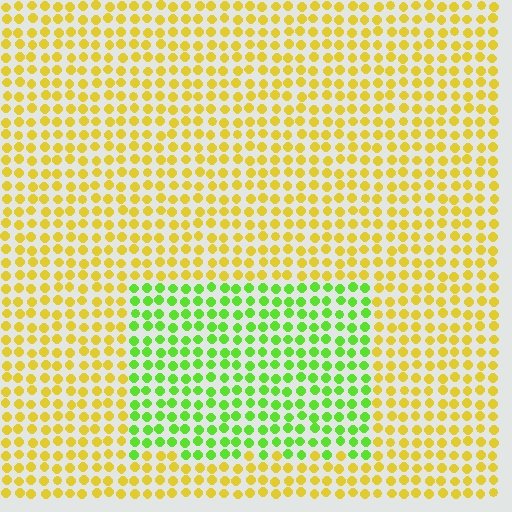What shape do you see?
I see a rectangle.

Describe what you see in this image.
The image is filled with small yellow elements in a uniform arrangement. A rectangle-shaped region is visible where the elements are tinted to a slightly different hue, forming a subtle color boundary.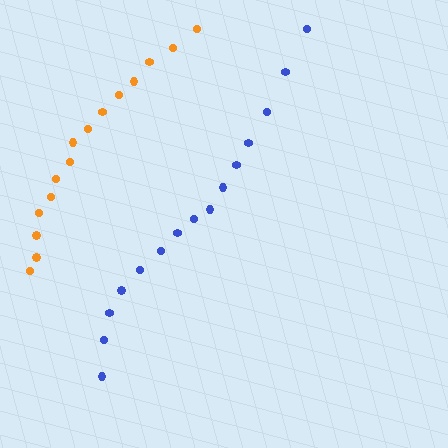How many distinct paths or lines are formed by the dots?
There are 2 distinct paths.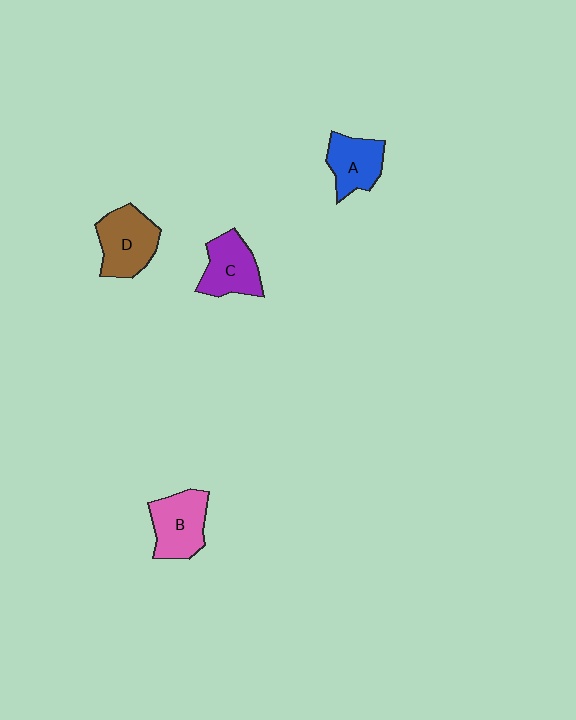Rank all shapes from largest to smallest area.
From largest to smallest: D (brown), B (pink), C (purple), A (blue).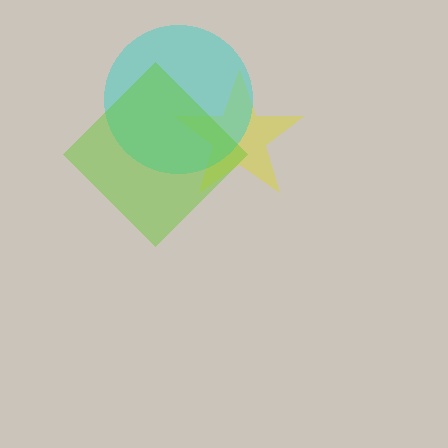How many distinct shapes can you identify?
There are 3 distinct shapes: a yellow star, a cyan circle, a lime diamond.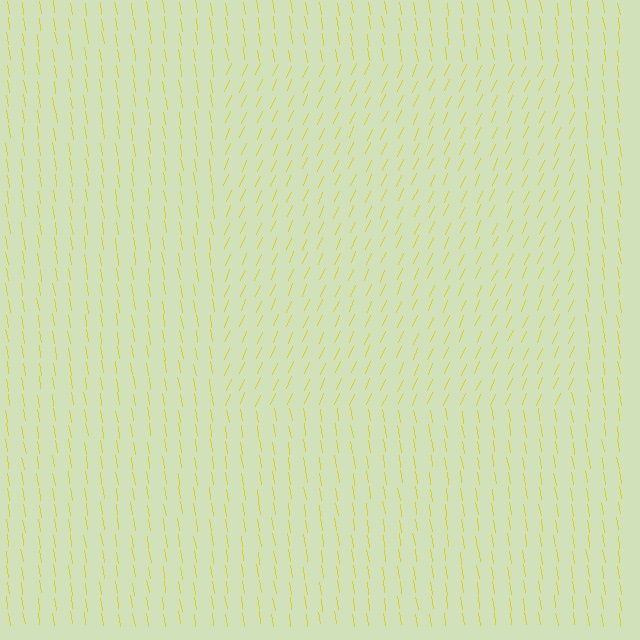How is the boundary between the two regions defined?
The boundary is defined purely by a change in line orientation (approximately 33 degrees difference). All lines are the same color and thickness.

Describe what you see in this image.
The image is filled with small yellow line segments. A rectangle region in the image has lines oriented differently from the surrounding lines, creating a visible texture boundary.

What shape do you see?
I see a rectangle.